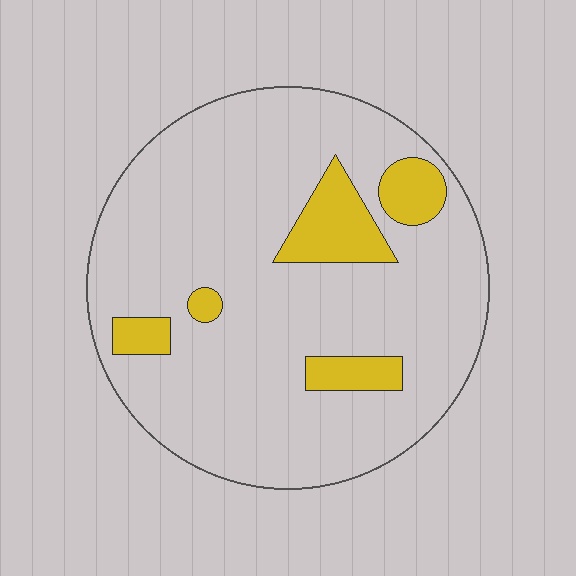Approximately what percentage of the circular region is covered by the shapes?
Approximately 15%.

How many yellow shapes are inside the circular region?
5.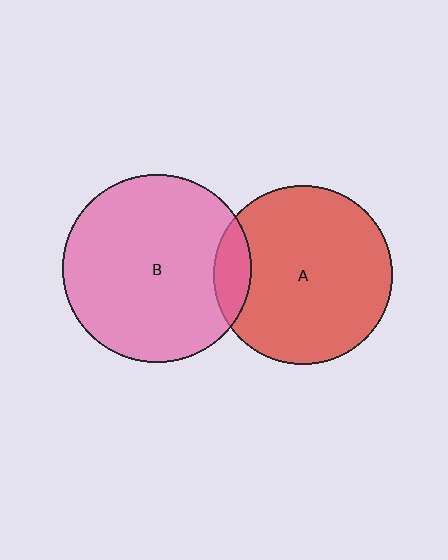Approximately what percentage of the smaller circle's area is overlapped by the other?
Approximately 10%.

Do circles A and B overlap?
Yes.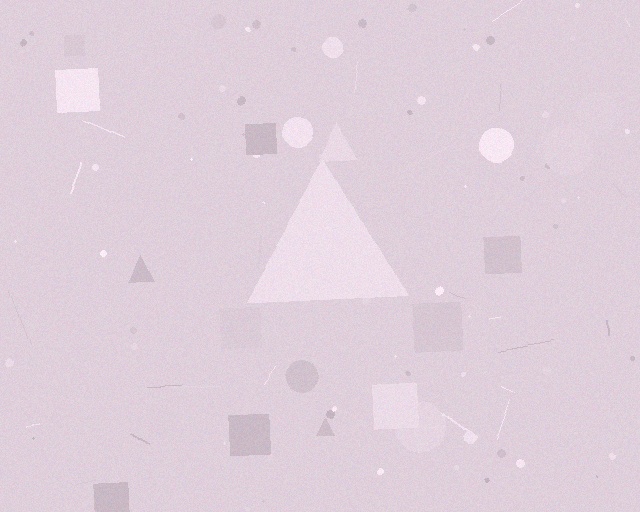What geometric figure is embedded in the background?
A triangle is embedded in the background.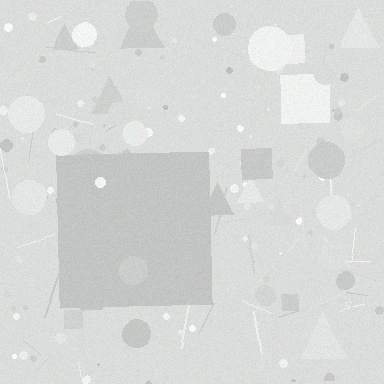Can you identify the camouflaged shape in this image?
The camouflaged shape is a square.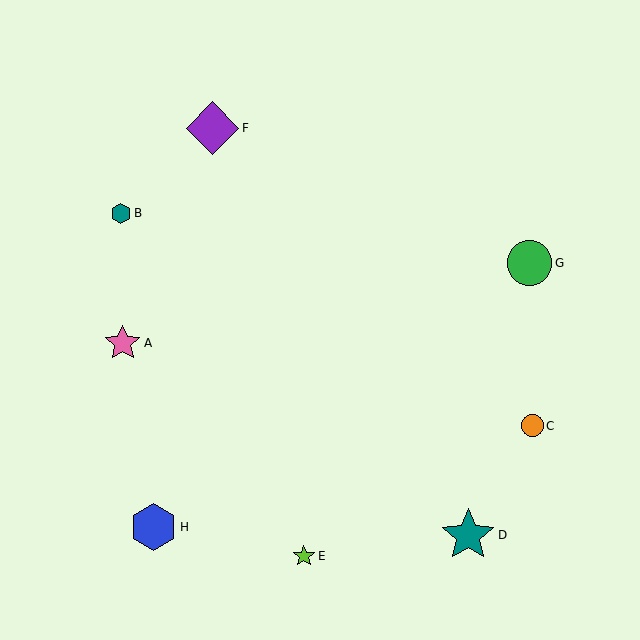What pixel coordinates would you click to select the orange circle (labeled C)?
Click at (532, 426) to select the orange circle C.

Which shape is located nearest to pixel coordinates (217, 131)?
The purple diamond (labeled F) at (212, 128) is nearest to that location.